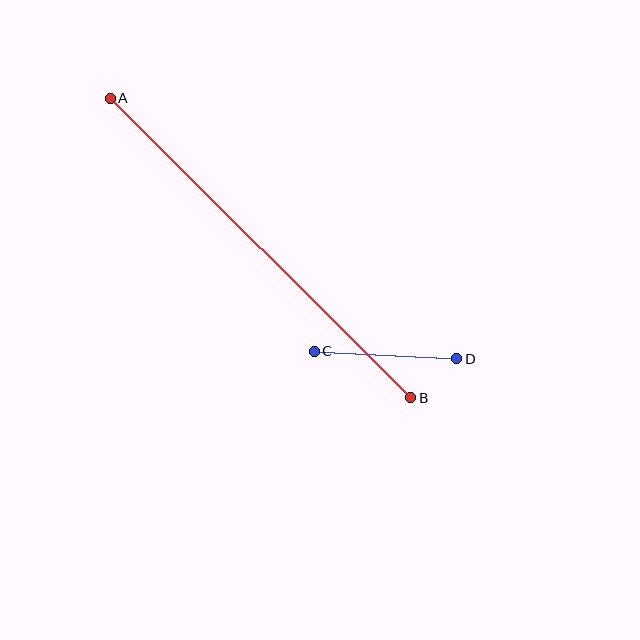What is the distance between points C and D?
The distance is approximately 143 pixels.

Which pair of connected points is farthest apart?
Points A and B are farthest apart.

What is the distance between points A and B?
The distance is approximately 424 pixels.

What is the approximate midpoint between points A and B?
The midpoint is at approximately (260, 248) pixels.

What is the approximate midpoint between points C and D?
The midpoint is at approximately (386, 355) pixels.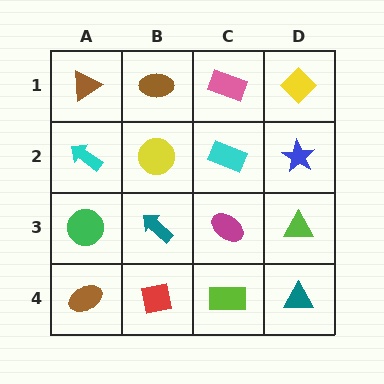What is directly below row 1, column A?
A cyan arrow.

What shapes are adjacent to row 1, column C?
A cyan rectangle (row 2, column C), a brown ellipse (row 1, column B), a yellow diamond (row 1, column D).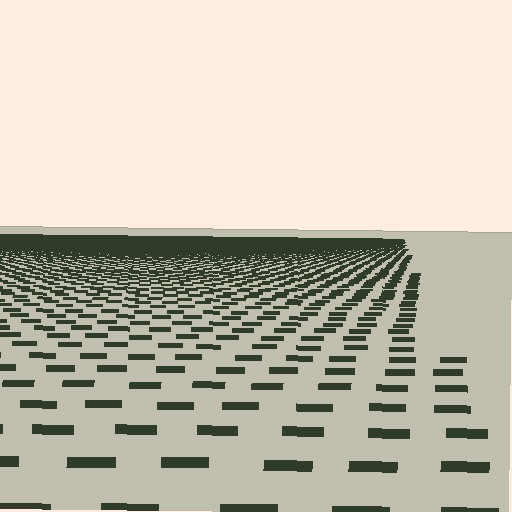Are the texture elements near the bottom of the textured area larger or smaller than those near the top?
Larger. Near the bottom, elements are closer to the viewer and appear at a bigger on-screen size.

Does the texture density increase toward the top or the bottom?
Density increases toward the top.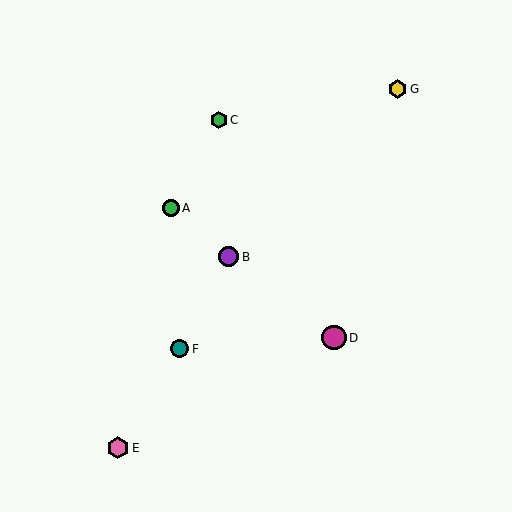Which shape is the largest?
The magenta circle (labeled D) is the largest.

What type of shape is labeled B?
Shape B is a purple circle.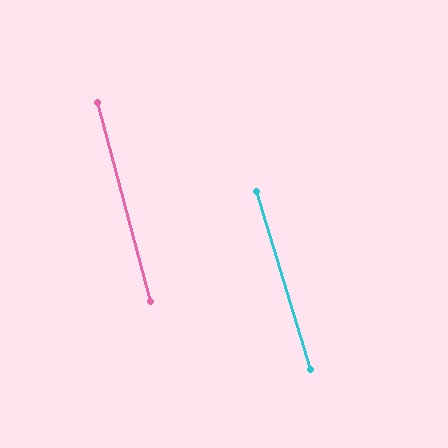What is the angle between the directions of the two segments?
Approximately 2 degrees.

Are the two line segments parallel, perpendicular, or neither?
Parallel — their directions differ by only 1.8°.